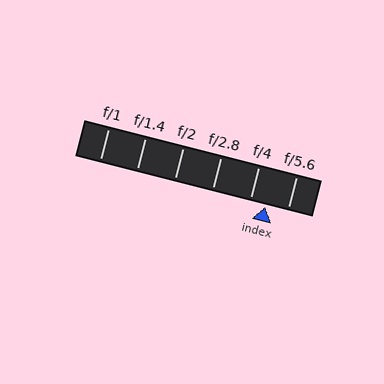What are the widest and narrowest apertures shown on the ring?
The widest aperture shown is f/1 and the narrowest is f/5.6.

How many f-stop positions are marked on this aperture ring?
There are 6 f-stop positions marked.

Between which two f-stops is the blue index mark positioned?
The index mark is between f/4 and f/5.6.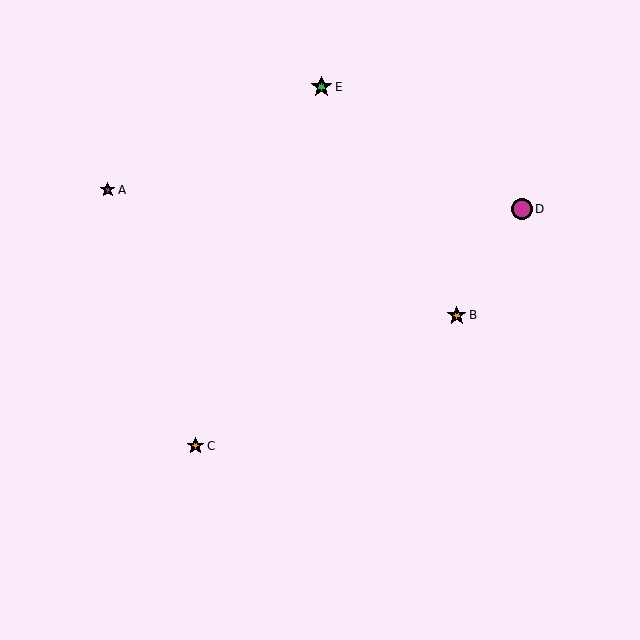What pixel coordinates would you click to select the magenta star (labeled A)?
Click at (108, 190) to select the magenta star A.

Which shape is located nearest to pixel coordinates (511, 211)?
The magenta circle (labeled D) at (522, 209) is nearest to that location.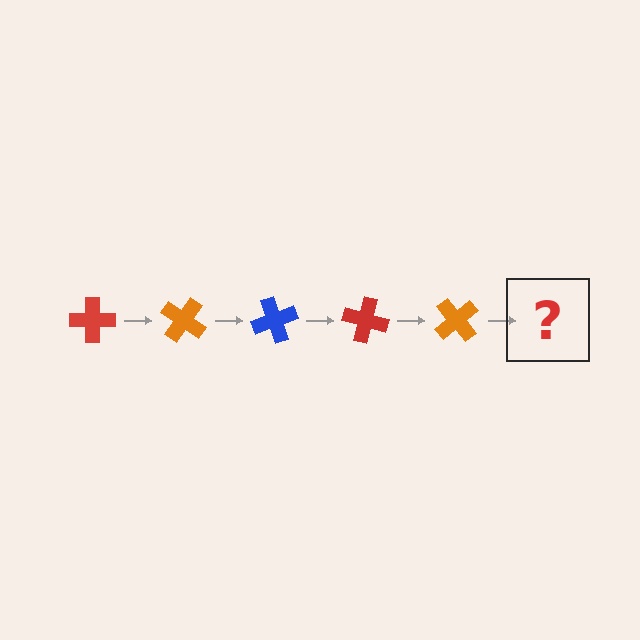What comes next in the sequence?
The next element should be a blue cross, rotated 175 degrees from the start.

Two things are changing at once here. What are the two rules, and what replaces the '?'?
The two rules are that it rotates 35 degrees each step and the color cycles through red, orange, and blue. The '?' should be a blue cross, rotated 175 degrees from the start.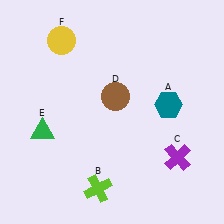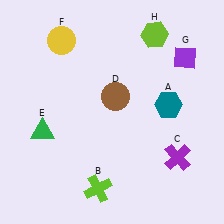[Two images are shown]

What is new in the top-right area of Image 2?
A purple diamond (G) was added in the top-right area of Image 2.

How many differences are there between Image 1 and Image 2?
There are 2 differences between the two images.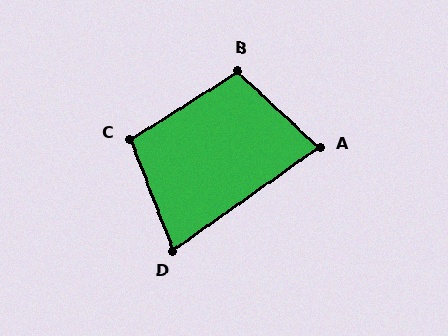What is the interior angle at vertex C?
Approximately 102 degrees (obtuse).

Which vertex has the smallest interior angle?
D, at approximately 76 degrees.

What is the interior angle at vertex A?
Approximately 78 degrees (acute).